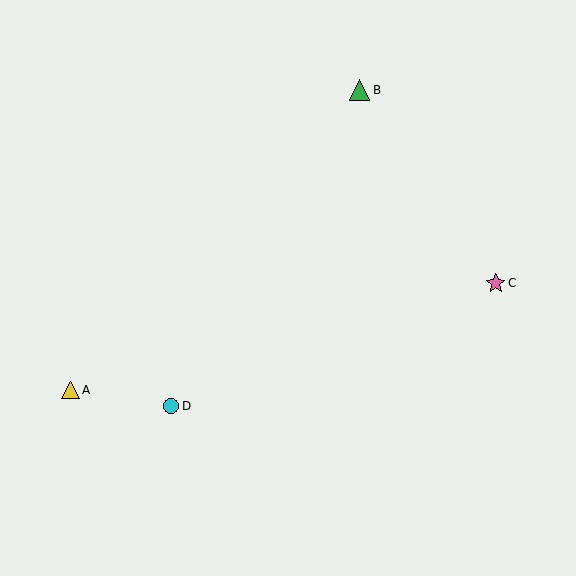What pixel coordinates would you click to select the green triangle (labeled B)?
Click at (360, 90) to select the green triangle B.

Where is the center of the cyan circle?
The center of the cyan circle is at (171, 406).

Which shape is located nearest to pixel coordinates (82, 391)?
The yellow triangle (labeled A) at (71, 390) is nearest to that location.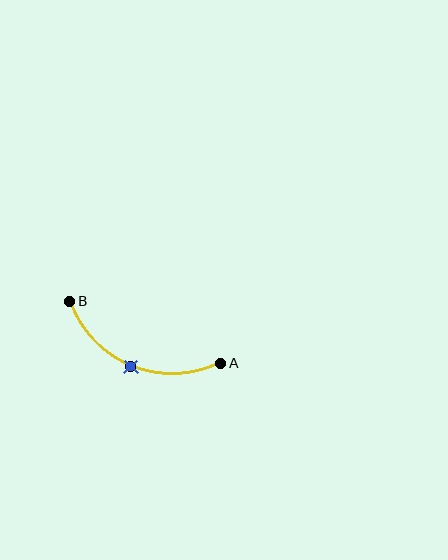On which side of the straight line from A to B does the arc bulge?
The arc bulges below the straight line connecting A and B.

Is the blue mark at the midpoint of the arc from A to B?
Yes. The blue mark lies on the arc at equal arc-length from both A and B — it is the arc midpoint.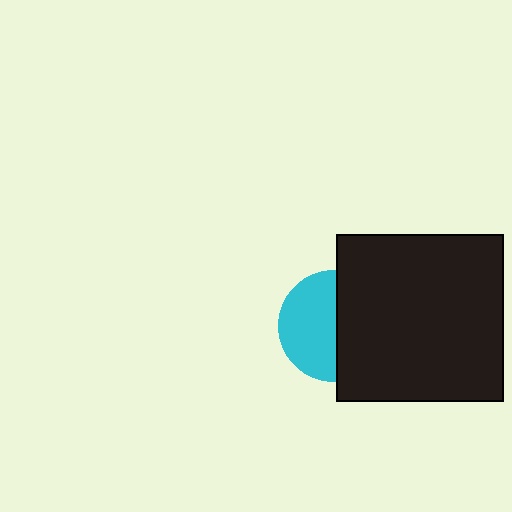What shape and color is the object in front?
The object in front is a black square.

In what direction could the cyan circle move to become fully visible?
The cyan circle could move left. That would shift it out from behind the black square entirely.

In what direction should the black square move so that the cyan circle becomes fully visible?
The black square should move right. That is the shortest direction to clear the overlap and leave the cyan circle fully visible.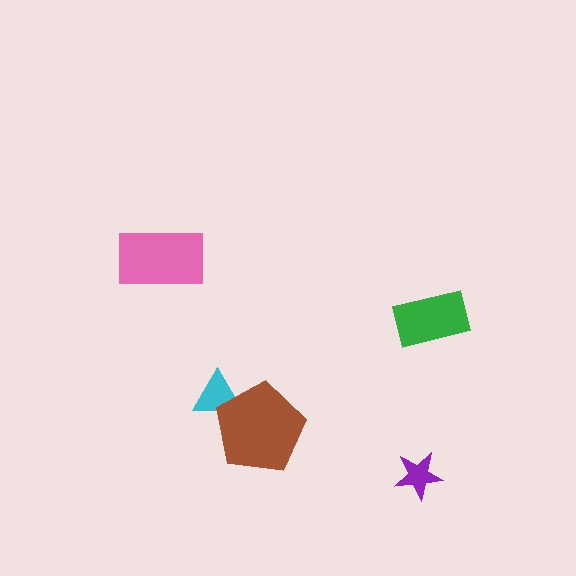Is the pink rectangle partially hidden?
No, no other shape covers it.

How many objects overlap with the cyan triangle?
1 object overlaps with the cyan triangle.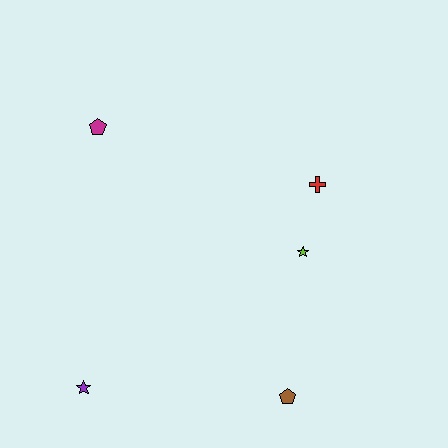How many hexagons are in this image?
There are no hexagons.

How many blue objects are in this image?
There are no blue objects.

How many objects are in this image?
There are 5 objects.